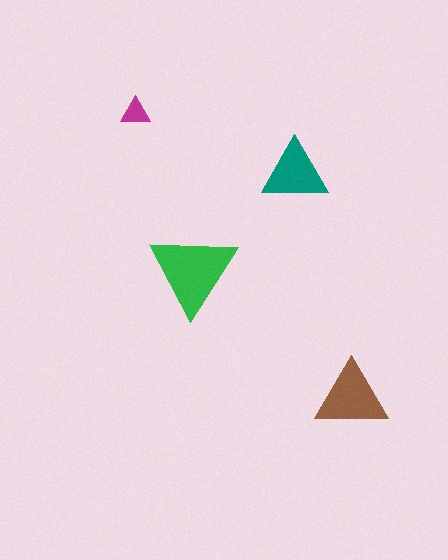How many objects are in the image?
There are 4 objects in the image.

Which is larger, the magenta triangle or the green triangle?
The green one.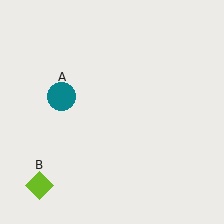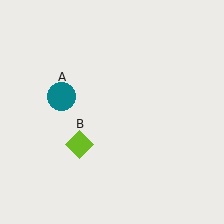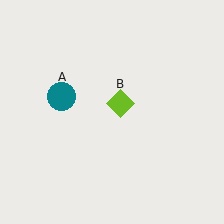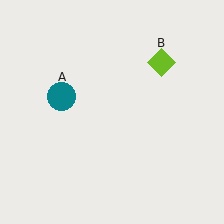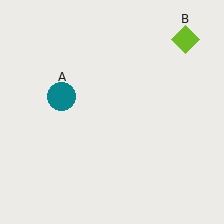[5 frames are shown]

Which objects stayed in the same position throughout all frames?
Teal circle (object A) remained stationary.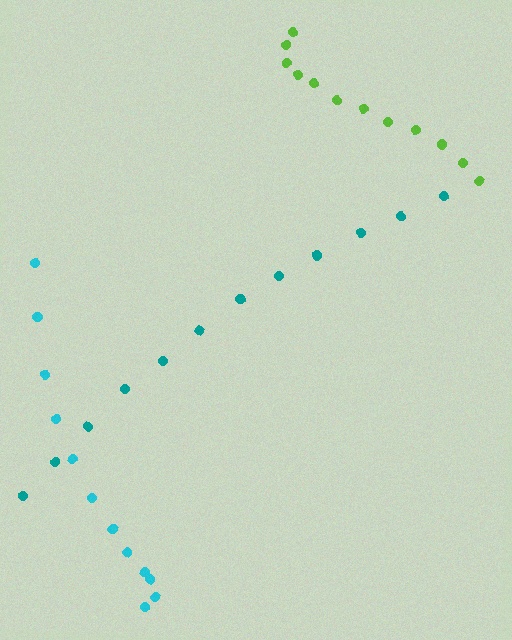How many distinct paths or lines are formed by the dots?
There are 3 distinct paths.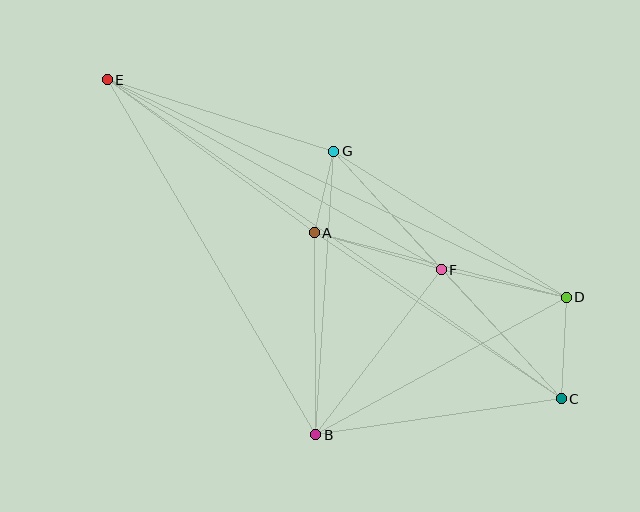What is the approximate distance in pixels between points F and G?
The distance between F and G is approximately 160 pixels.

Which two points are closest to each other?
Points A and G are closest to each other.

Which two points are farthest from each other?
Points C and E are farthest from each other.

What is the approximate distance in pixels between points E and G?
The distance between E and G is approximately 238 pixels.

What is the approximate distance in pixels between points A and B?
The distance between A and B is approximately 202 pixels.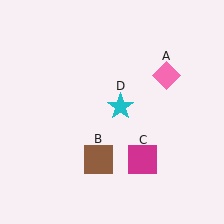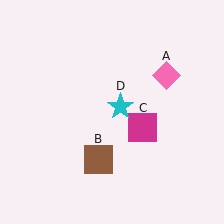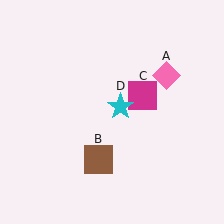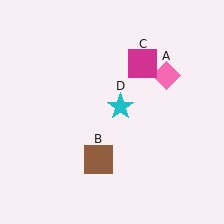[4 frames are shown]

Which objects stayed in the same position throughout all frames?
Pink diamond (object A) and brown square (object B) and cyan star (object D) remained stationary.